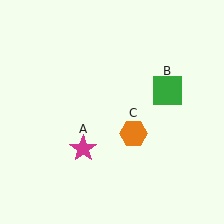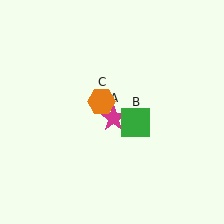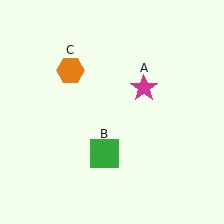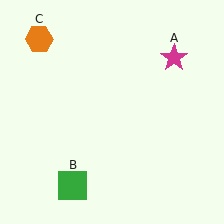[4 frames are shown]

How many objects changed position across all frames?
3 objects changed position: magenta star (object A), green square (object B), orange hexagon (object C).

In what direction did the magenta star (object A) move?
The magenta star (object A) moved up and to the right.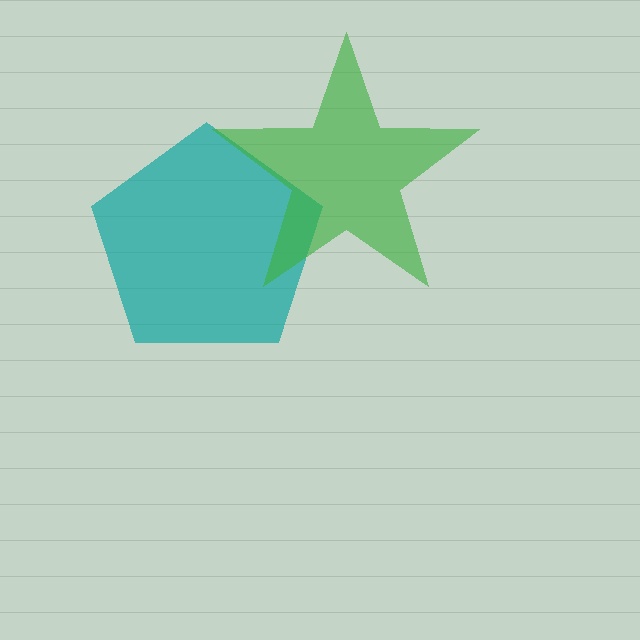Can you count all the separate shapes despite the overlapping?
Yes, there are 2 separate shapes.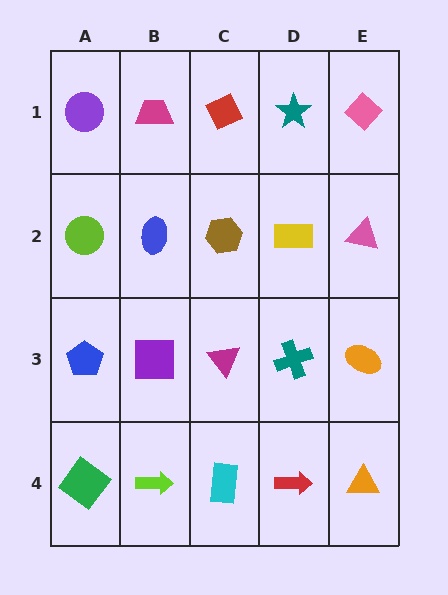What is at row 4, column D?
A red arrow.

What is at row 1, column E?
A pink diamond.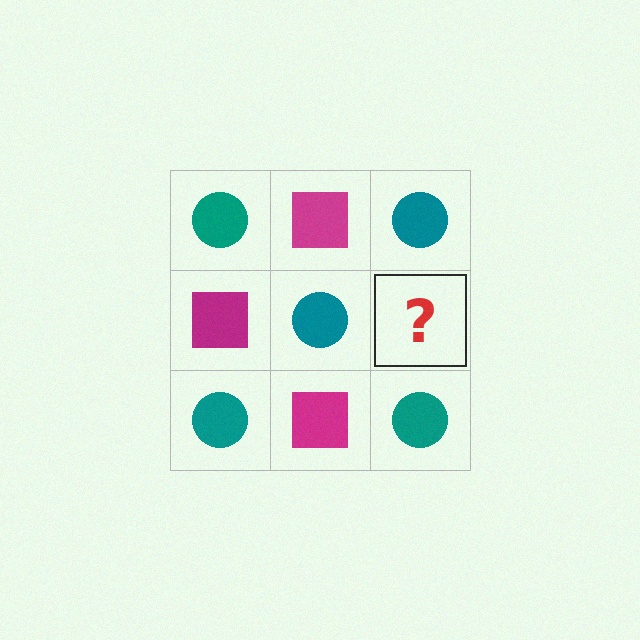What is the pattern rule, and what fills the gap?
The rule is that it alternates teal circle and magenta square in a checkerboard pattern. The gap should be filled with a magenta square.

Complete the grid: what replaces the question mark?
The question mark should be replaced with a magenta square.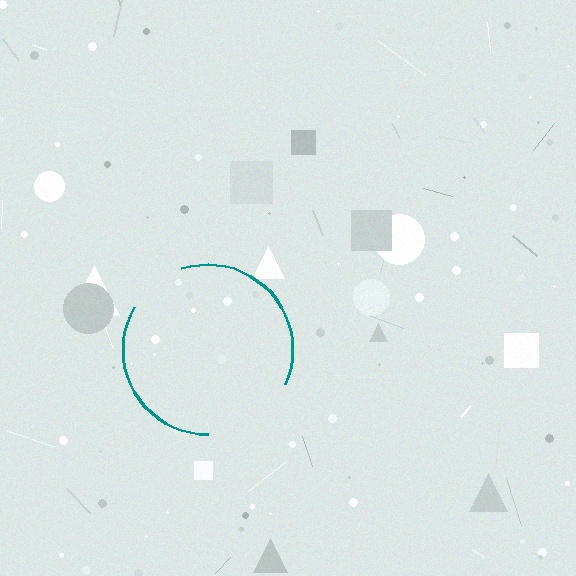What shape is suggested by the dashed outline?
The dashed outline suggests a circle.